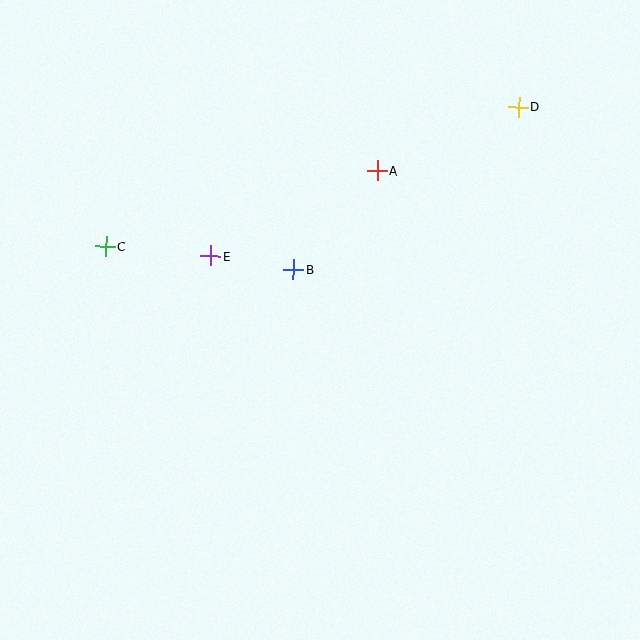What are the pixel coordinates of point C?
Point C is at (105, 246).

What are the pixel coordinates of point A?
Point A is at (377, 171).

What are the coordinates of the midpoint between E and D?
The midpoint between E and D is at (365, 181).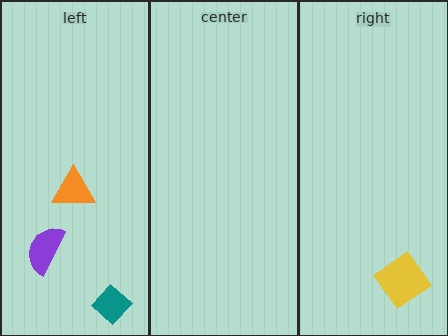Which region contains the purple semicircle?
The left region.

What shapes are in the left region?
The orange triangle, the teal diamond, the purple semicircle.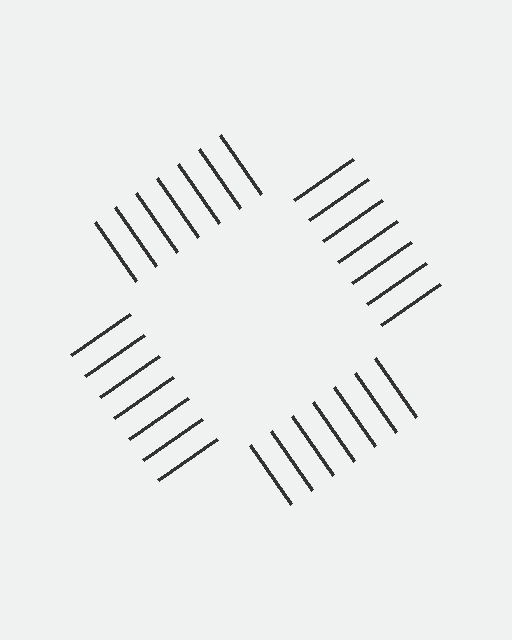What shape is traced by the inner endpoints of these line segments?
An illusory square — the line segments terminate on its edges but no continuous stroke is drawn.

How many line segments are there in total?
28 — 7 along each of the 4 edges.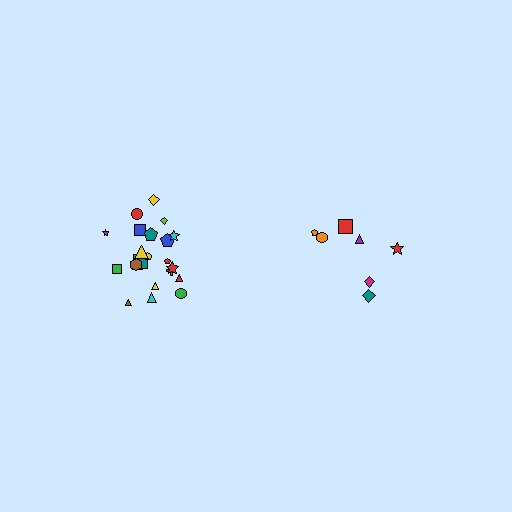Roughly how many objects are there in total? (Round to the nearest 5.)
Roughly 30 objects in total.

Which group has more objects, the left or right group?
The left group.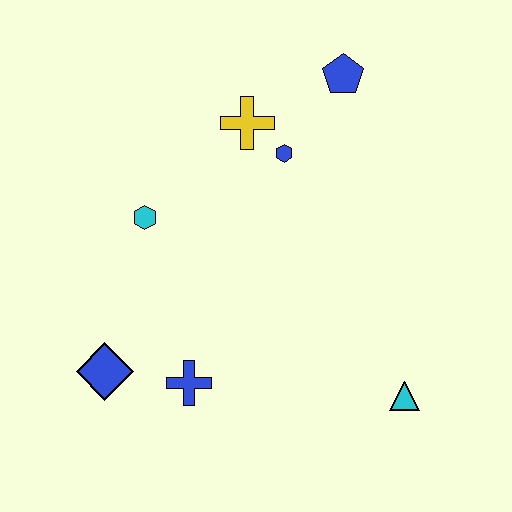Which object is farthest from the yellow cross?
The cyan triangle is farthest from the yellow cross.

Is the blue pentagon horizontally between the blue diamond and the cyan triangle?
Yes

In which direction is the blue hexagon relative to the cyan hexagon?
The blue hexagon is to the right of the cyan hexagon.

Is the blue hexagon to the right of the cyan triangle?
No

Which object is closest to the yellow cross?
The blue hexagon is closest to the yellow cross.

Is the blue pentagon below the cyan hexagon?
No